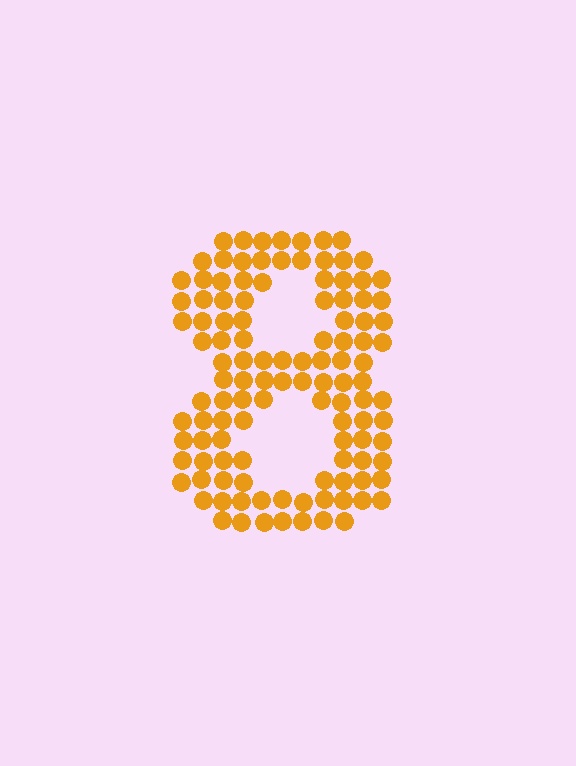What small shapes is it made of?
It is made of small circles.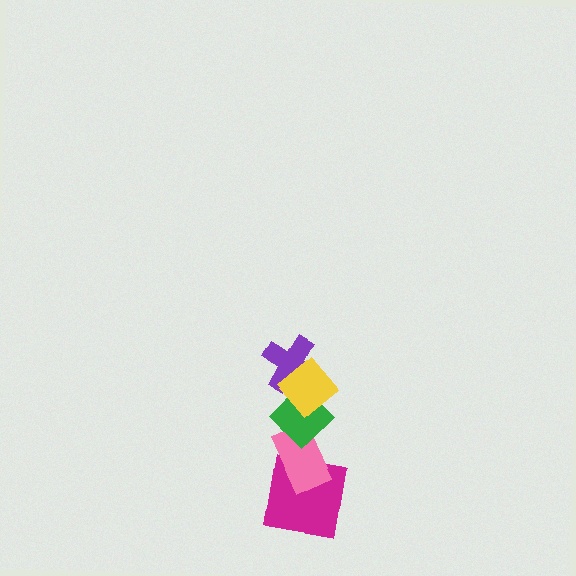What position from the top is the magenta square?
The magenta square is 5th from the top.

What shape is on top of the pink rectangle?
The green diamond is on top of the pink rectangle.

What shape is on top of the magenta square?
The pink rectangle is on top of the magenta square.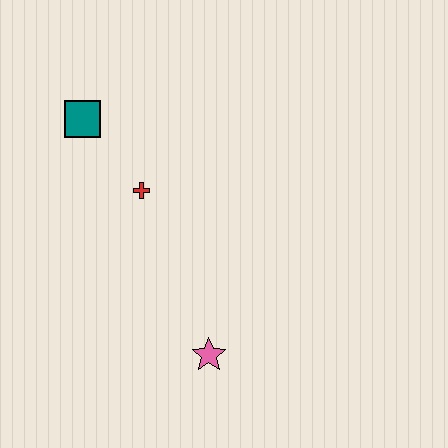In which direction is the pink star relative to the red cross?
The pink star is below the red cross.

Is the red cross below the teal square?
Yes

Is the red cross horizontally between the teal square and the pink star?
Yes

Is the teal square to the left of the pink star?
Yes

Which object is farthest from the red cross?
The pink star is farthest from the red cross.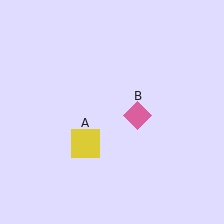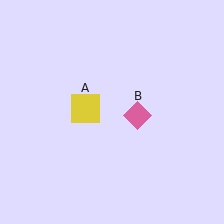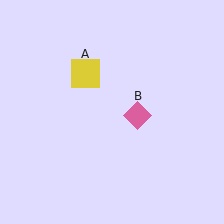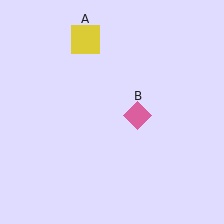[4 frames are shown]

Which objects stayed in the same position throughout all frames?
Pink diamond (object B) remained stationary.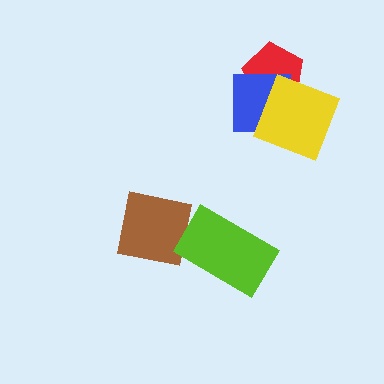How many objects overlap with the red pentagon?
2 objects overlap with the red pentagon.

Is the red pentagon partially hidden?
Yes, it is partially covered by another shape.